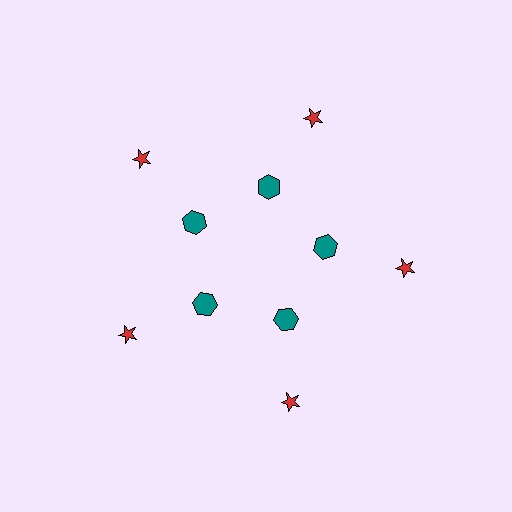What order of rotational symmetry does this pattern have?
This pattern has 5-fold rotational symmetry.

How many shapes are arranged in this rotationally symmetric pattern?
There are 10 shapes, arranged in 5 groups of 2.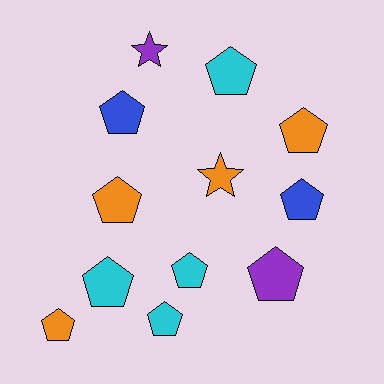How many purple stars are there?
There is 1 purple star.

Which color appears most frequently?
Cyan, with 4 objects.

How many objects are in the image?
There are 12 objects.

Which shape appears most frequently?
Pentagon, with 10 objects.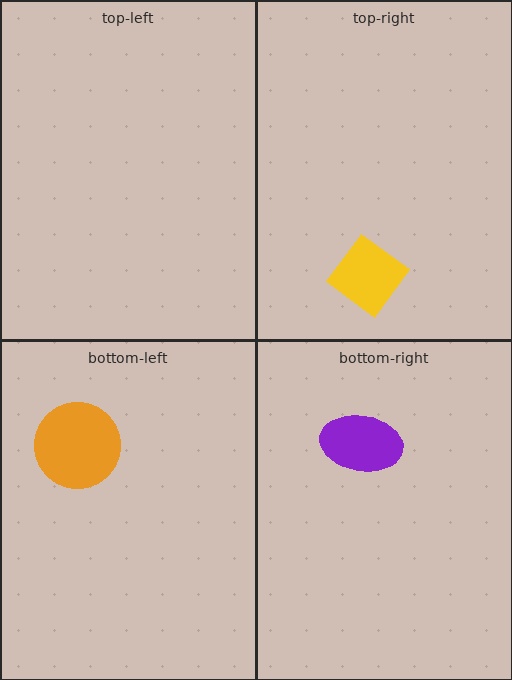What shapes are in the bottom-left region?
The orange circle.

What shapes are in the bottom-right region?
The purple ellipse.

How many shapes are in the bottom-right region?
1.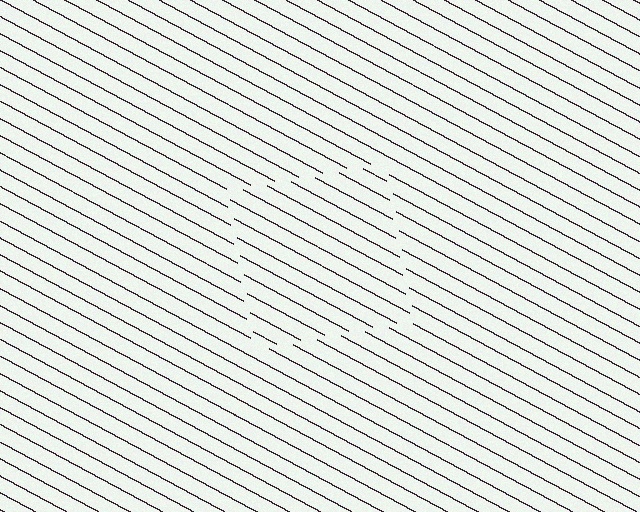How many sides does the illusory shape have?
4 sides — the line-ends trace a square.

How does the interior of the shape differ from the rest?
The interior of the shape contains the same grating, shifted by half a period — the contour is defined by the phase discontinuity where line-ends from the inner and outer gratings abut.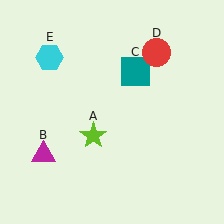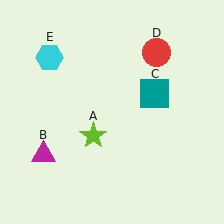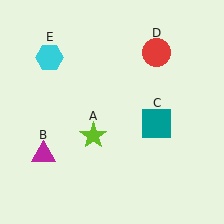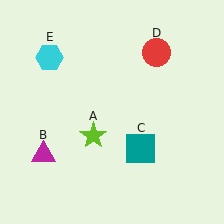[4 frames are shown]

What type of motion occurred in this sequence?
The teal square (object C) rotated clockwise around the center of the scene.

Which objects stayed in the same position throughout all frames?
Lime star (object A) and magenta triangle (object B) and red circle (object D) and cyan hexagon (object E) remained stationary.